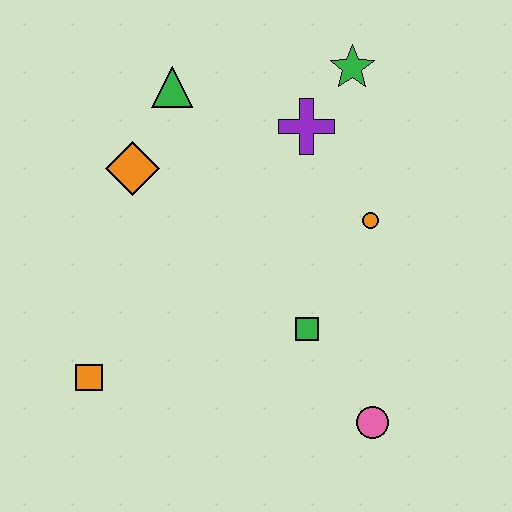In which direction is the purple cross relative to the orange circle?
The purple cross is above the orange circle.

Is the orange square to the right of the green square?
No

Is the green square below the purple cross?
Yes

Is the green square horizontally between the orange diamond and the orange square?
No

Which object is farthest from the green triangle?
The pink circle is farthest from the green triangle.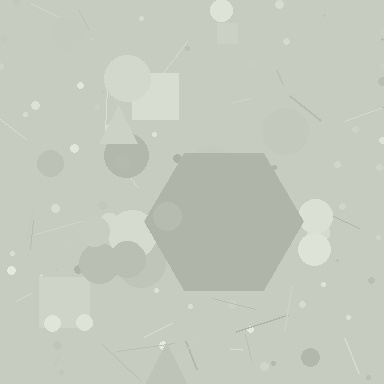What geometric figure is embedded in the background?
A hexagon is embedded in the background.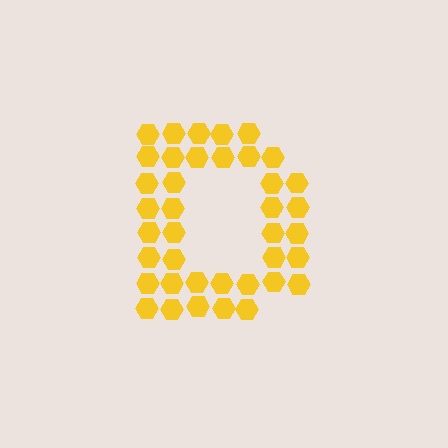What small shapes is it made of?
It is made of small hexagons.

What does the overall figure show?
The overall figure shows the letter D.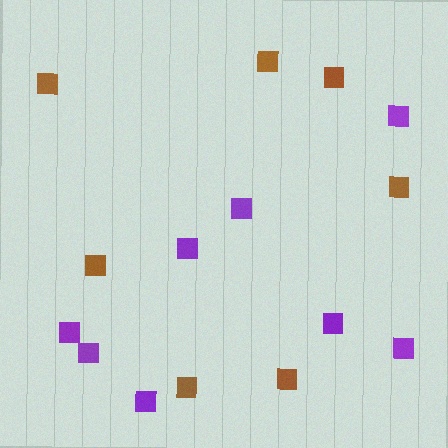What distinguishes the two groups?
There are 2 groups: one group of purple squares (8) and one group of brown squares (7).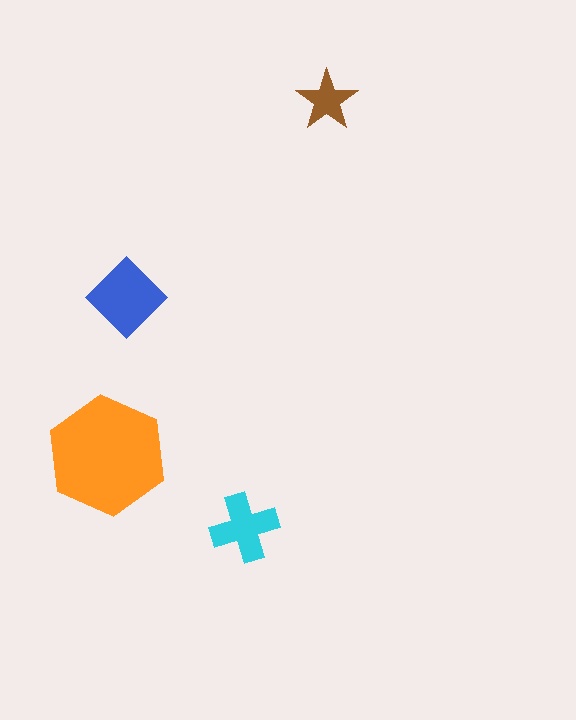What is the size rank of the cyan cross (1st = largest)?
3rd.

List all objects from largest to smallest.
The orange hexagon, the blue diamond, the cyan cross, the brown star.